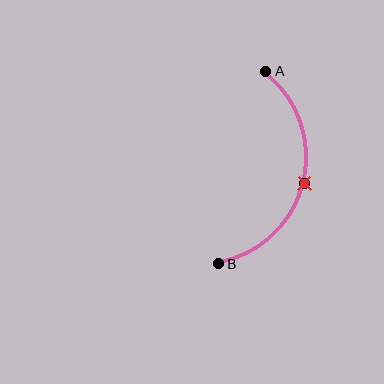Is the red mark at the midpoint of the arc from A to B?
Yes. The red mark lies on the arc at equal arc-length from both A and B — it is the arc midpoint.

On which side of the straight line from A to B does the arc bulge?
The arc bulges to the right of the straight line connecting A and B.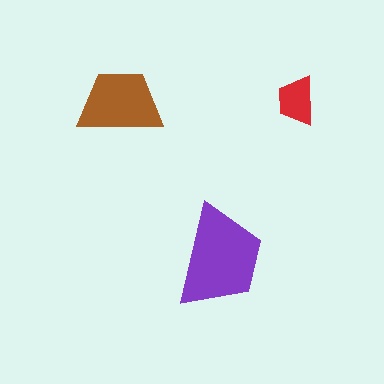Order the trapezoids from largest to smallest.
the purple one, the brown one, the red one.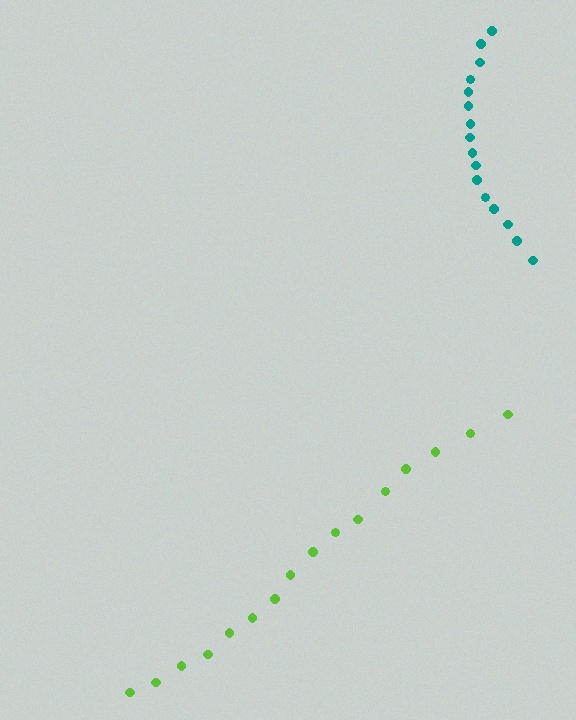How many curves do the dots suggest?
There are 2 distinct paths.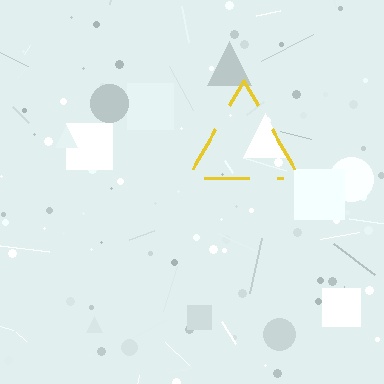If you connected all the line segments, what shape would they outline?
They would outline a triangle.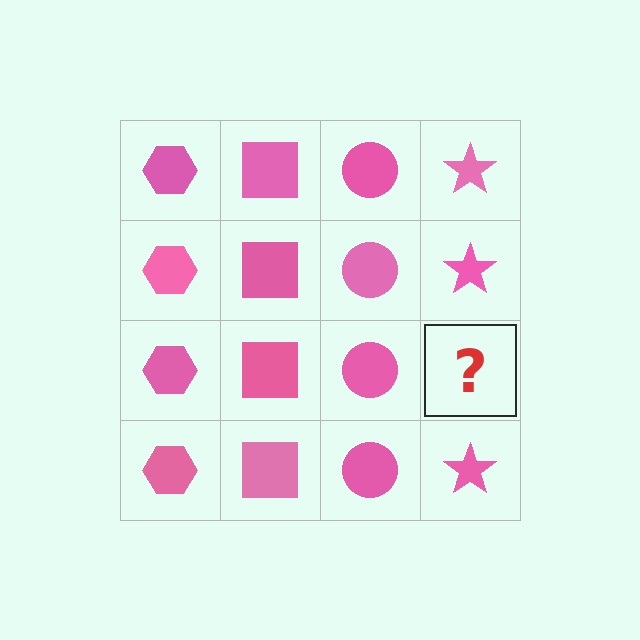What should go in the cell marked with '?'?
The missing cell should contain a pink star.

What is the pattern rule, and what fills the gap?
The rule is that each column has a consistent shape. The gap should be filled with a pink star.